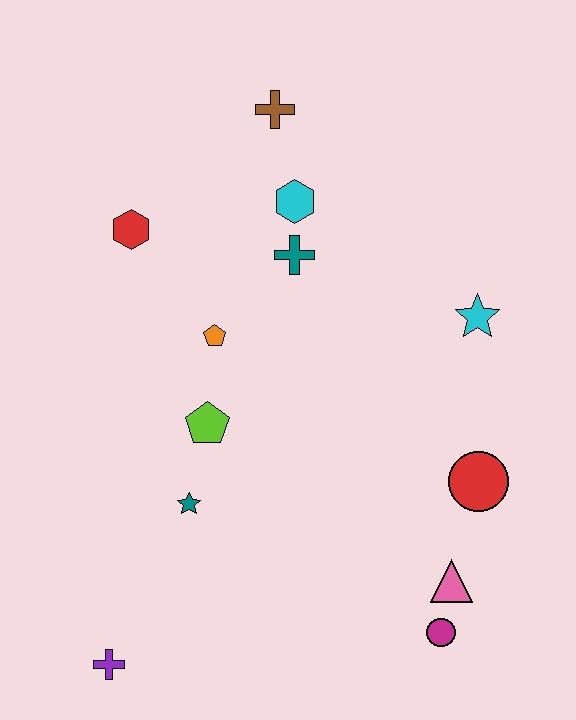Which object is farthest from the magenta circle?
The brown cross is farthest from the magenta circle.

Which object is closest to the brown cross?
The cyan hexagon is closest to the brown cross.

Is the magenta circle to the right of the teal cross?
Yes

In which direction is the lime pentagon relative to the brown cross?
The lime pentagon is below the brown cross.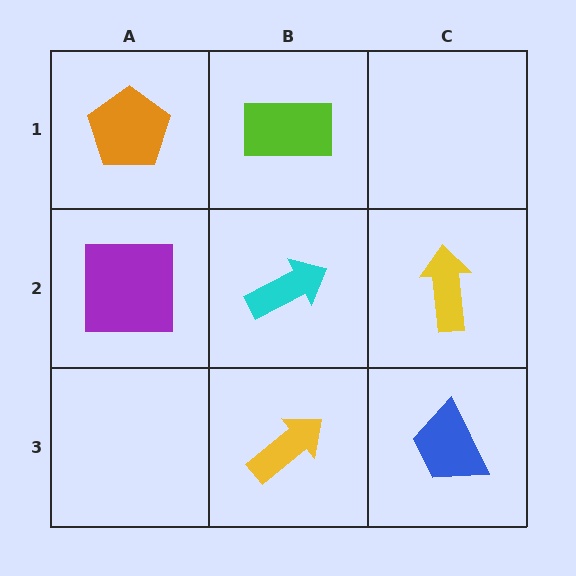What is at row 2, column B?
A cyan arrow.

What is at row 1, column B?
A lime rectangle.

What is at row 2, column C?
A yellow arrow.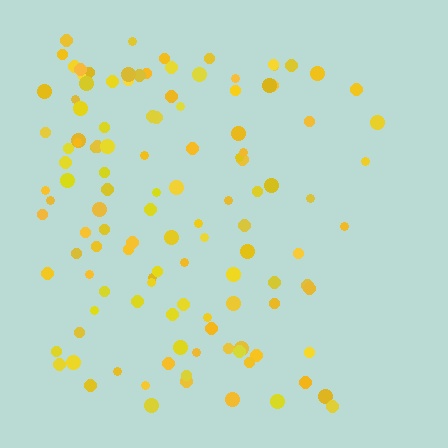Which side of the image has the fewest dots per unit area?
The right.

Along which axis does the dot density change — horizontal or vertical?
Horizontal.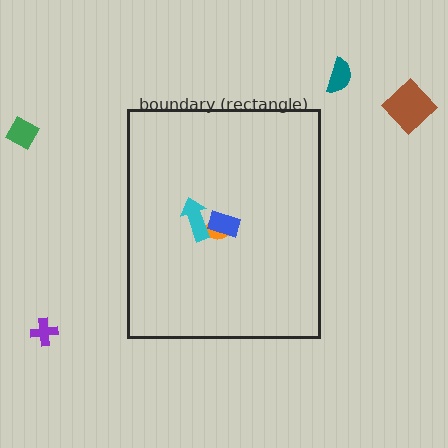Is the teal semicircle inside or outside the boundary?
Outside.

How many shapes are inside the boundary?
3 inside, 4 outside.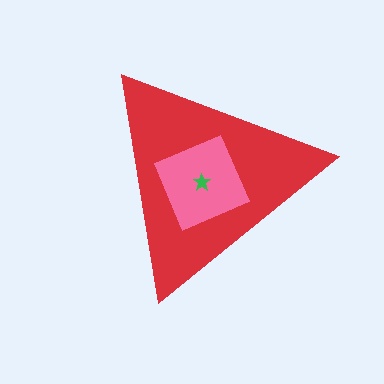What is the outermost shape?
The red triangle.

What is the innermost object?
The green star.